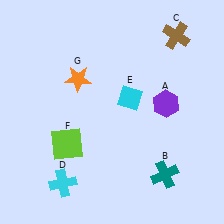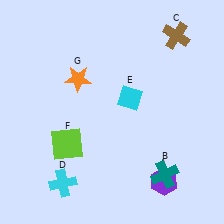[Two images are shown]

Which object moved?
The purple hexagon (A) moved down.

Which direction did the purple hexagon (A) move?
The purple hexagon (A) moved down.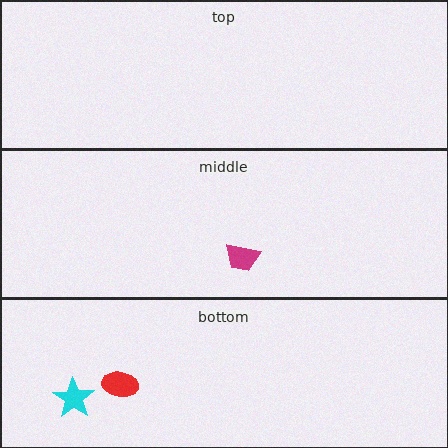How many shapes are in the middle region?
1.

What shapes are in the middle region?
The magenta trapezoid.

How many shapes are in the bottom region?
2.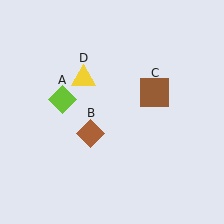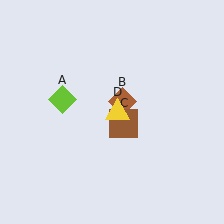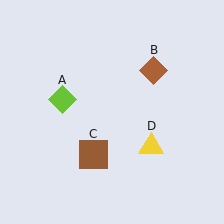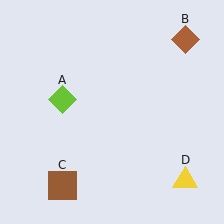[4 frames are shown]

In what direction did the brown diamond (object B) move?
The brown diamond (object B) moved up and to the right.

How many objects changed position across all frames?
3 objects changed position: brown diamond (object B), brown square (object C), yellow triangle (object D).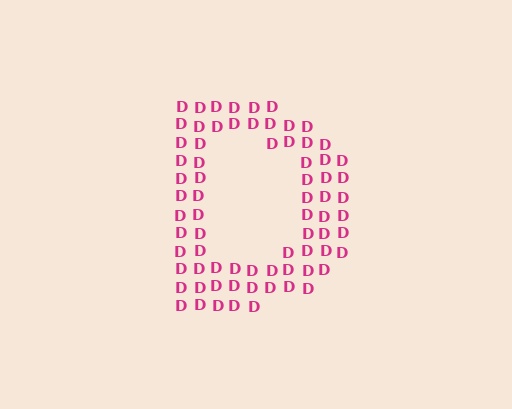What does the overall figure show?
The overall figure shows the letter D.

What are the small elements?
The small elements are letter D's.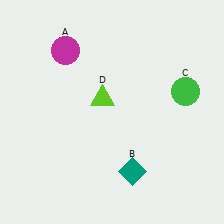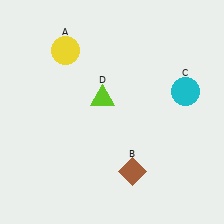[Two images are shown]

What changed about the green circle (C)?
In Image 1, C is green. In Image 2, it changed to cyan.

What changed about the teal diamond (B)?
In Image 1, B is teal. In Image 2, it changed to brown.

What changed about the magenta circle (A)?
In Image 1, A is magenta. In Image 2, it changed to yellow.